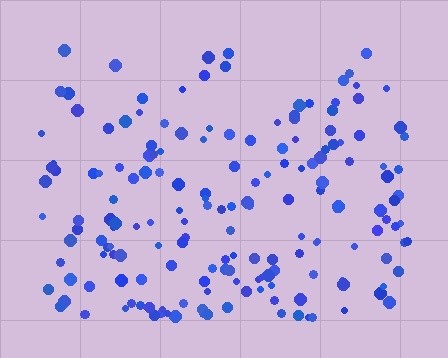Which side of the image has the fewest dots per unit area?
The top.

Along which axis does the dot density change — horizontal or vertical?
Vertical.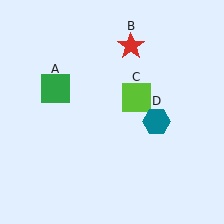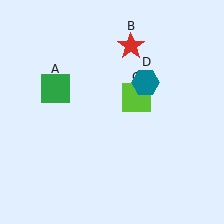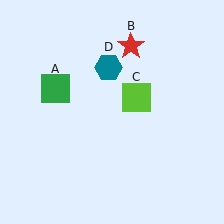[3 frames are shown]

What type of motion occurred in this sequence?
The teal hexagon (object D) rotated counterclockwise around the center of the scene.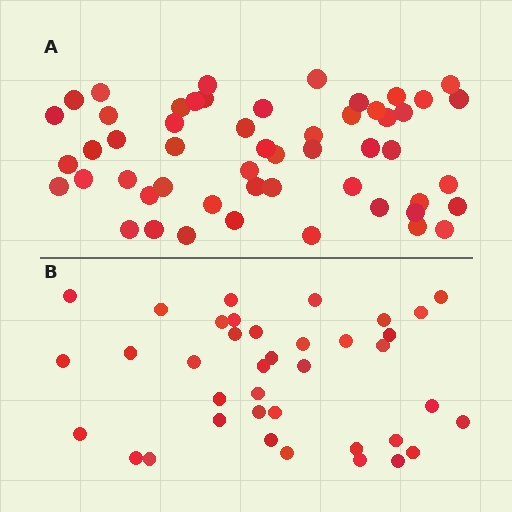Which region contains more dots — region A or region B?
Region A (the top region) has more dots.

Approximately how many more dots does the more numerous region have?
Region A has approximately 15 more dots than region B.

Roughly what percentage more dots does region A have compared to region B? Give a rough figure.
About 40% more.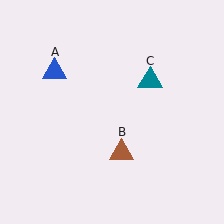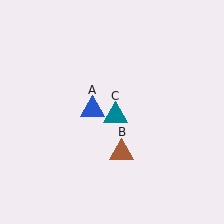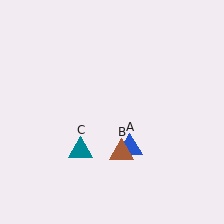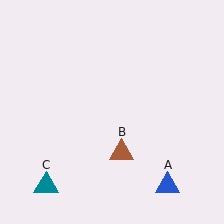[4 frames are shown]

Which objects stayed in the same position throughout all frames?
Brown triangle (object B) remained stationary.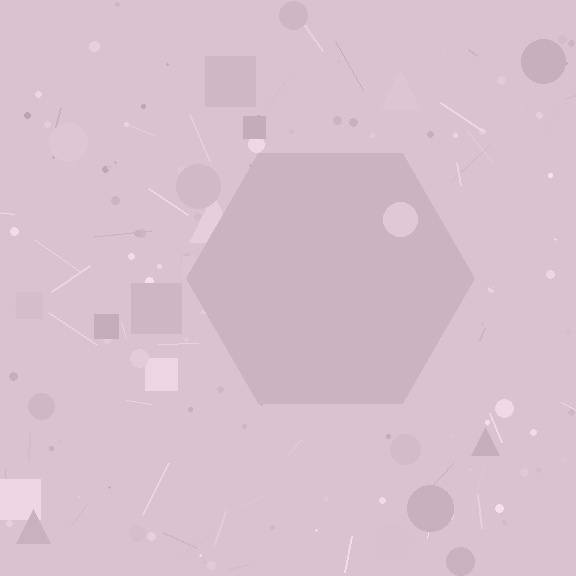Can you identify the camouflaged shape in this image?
The camouflaged shape is a hexagon.